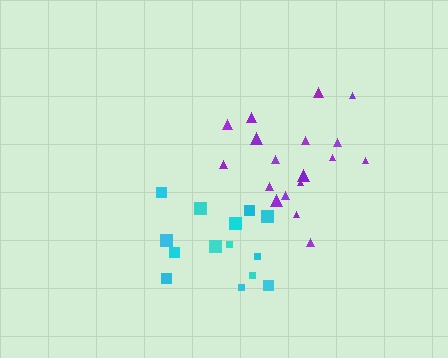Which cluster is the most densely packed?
Purple.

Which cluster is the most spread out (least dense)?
Cyan.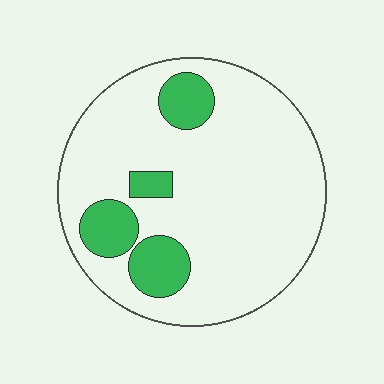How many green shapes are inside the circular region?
4.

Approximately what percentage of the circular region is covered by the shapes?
Approximately 15%.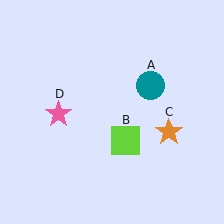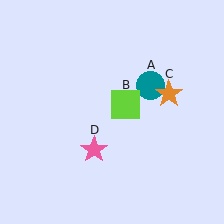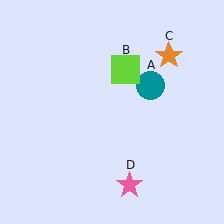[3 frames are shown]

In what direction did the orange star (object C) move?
The orange star (object C) moved up.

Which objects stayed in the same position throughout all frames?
Teal circle (object A) remained stationary.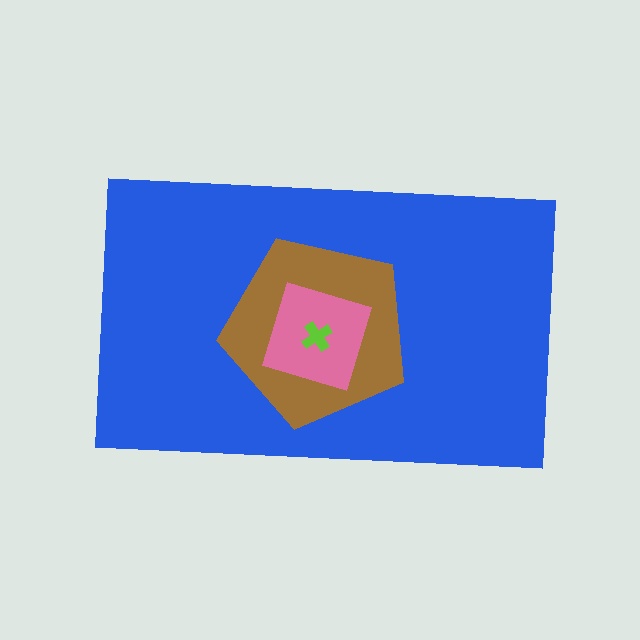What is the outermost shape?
The blue rectangle.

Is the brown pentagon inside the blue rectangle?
Yes.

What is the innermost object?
The lime cross.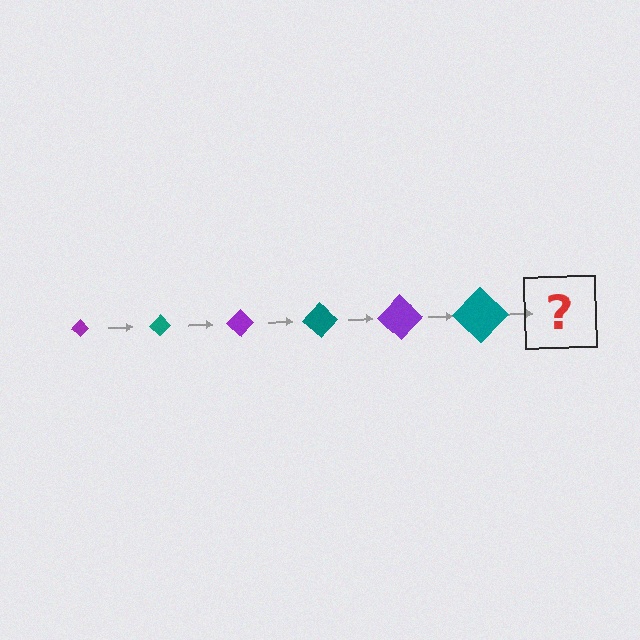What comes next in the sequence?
The next element should be a purple diamond, larger than the previous one.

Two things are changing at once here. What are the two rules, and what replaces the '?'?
The two rules are that the diamond grows larger each step and the color cycles through purple and teal. The '?' should be a purple diamond, larger than the previous one.